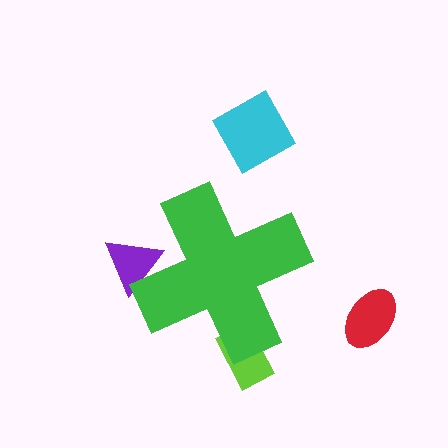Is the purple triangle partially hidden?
Yes, the purple triangle is partially hidden behind the green cross.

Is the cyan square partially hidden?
No, the cyan square is fully visible.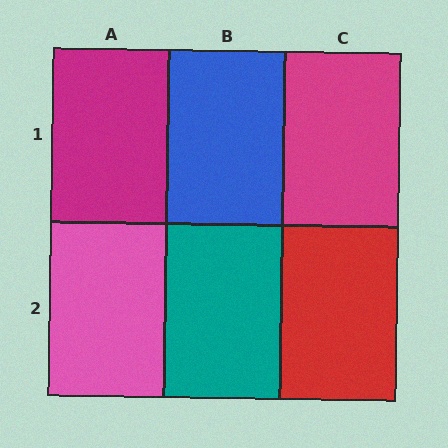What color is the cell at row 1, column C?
Magenta.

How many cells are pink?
1 cell is pink.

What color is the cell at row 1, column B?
Blue.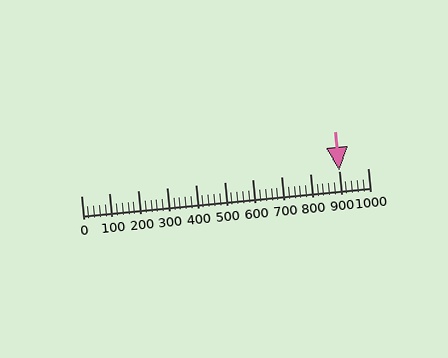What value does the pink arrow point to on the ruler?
The pink arrow points to approximately 900.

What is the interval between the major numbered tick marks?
The major tick marks are spaced 100 units apart.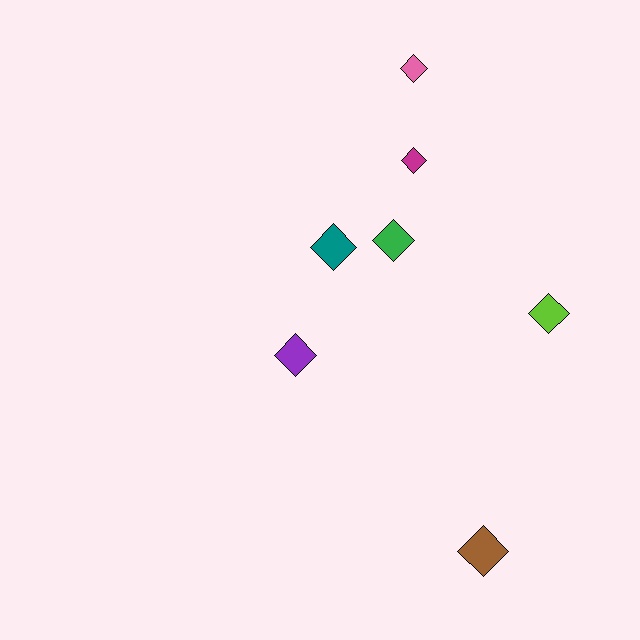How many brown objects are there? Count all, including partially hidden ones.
There is 1 brown object.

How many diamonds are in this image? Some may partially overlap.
There are 7 diamonds.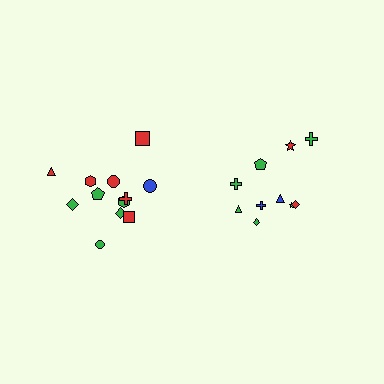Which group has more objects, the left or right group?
The left group.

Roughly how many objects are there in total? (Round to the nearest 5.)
Roughly 20 objects in total.